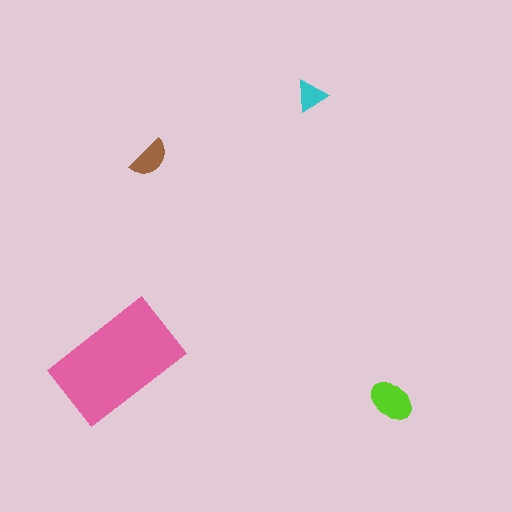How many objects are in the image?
There are 4 objects in the image.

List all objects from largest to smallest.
The pink rectangle, the lime ellipse, the brown semicircle, the cyan triangle.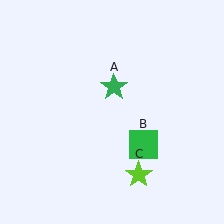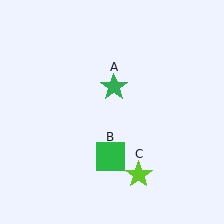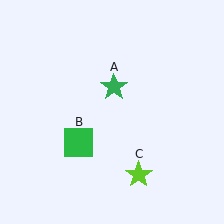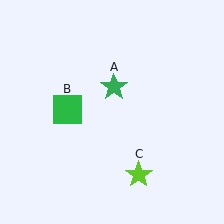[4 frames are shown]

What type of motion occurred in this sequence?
The green square (object B) rotated clockwise around the center of the scene.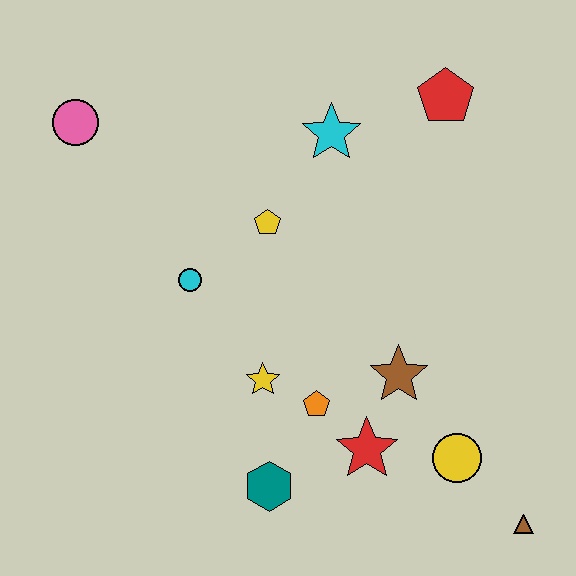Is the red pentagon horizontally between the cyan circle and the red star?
No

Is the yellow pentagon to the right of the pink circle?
Yes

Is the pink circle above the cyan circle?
Yes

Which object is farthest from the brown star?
The pink circle is farthest from the brown star.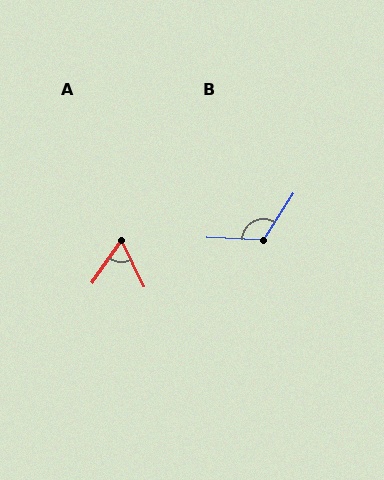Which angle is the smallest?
A, at approximately 60 degrees.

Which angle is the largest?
B, at approximately 120 degrees.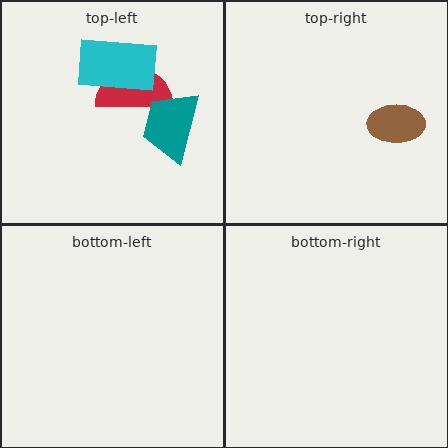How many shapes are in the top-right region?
1.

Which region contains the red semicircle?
The top-left region.